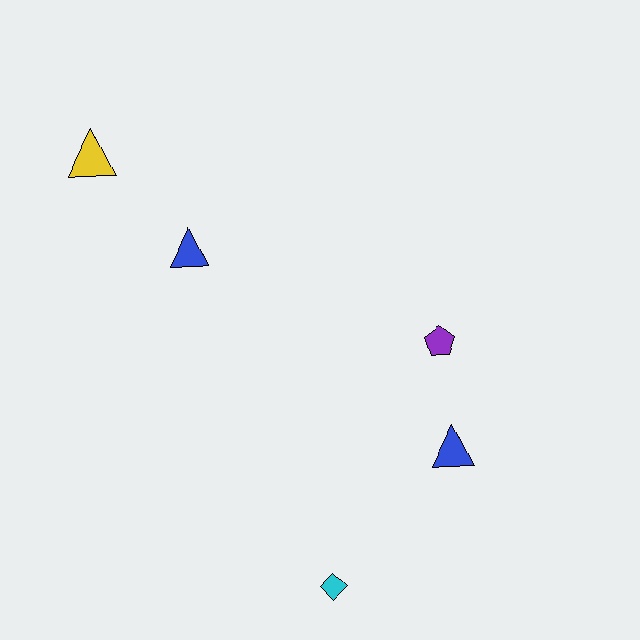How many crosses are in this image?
There are no crosses.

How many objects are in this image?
There are 5 objects.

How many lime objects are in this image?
There are no lime objects.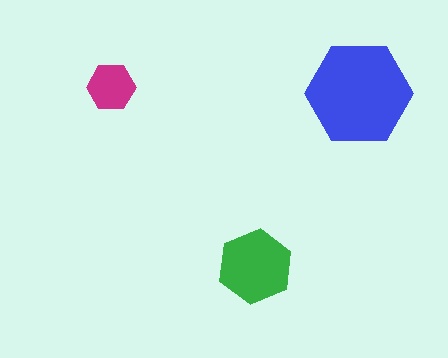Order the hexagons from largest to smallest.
the blue one, the green one, the magenta one.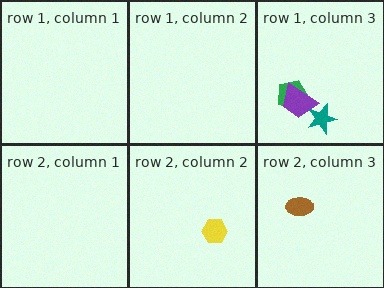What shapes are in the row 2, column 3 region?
The brown ellipse.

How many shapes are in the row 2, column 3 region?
1.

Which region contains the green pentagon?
The row 1, column 3 region.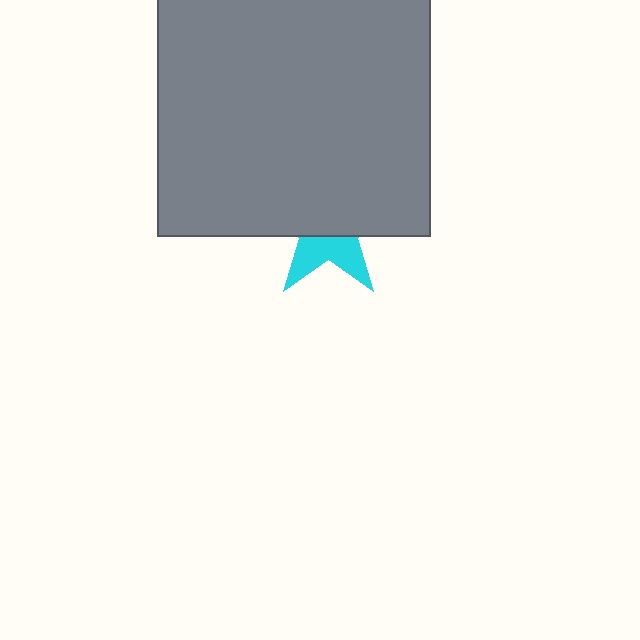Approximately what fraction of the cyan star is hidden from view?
Roughly 64% of the cyan star is hidden behind the gray rectangle.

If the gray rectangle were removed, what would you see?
You would see the complete cyan star.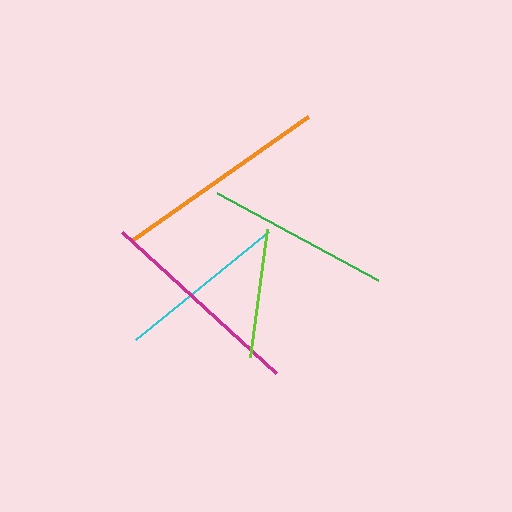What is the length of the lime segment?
The lime segment is approximately 129 pixels long.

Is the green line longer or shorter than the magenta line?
The magenta line is longer than the green line.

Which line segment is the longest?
The orange line is the longest at approximately 214 pixels.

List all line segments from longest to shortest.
From longest to shortest: orange, magenta, green, cyan, lime.